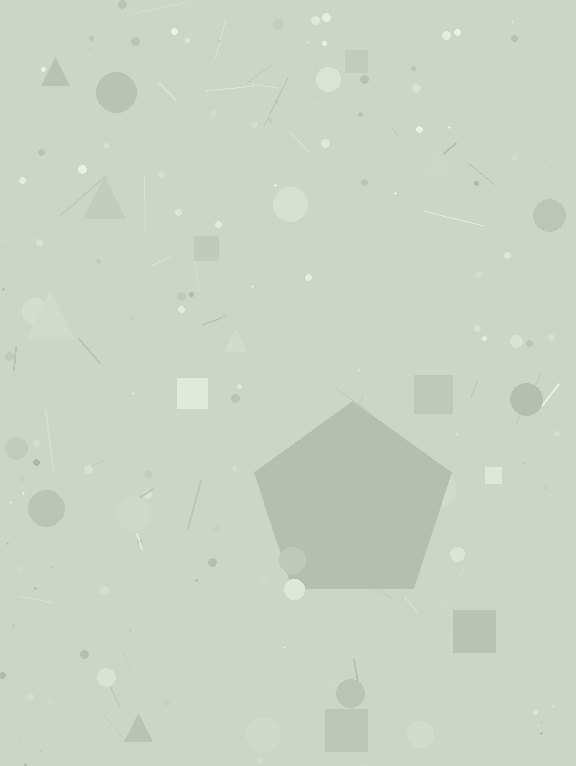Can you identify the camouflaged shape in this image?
The camouflaged shape is a pentagon.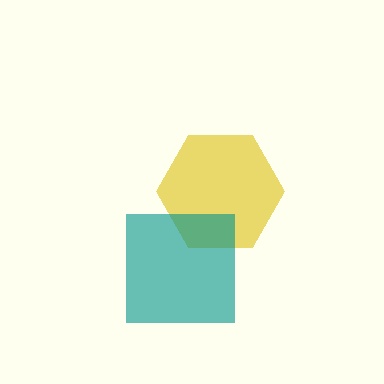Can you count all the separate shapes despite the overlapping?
Yes, there are 2 separate shapes.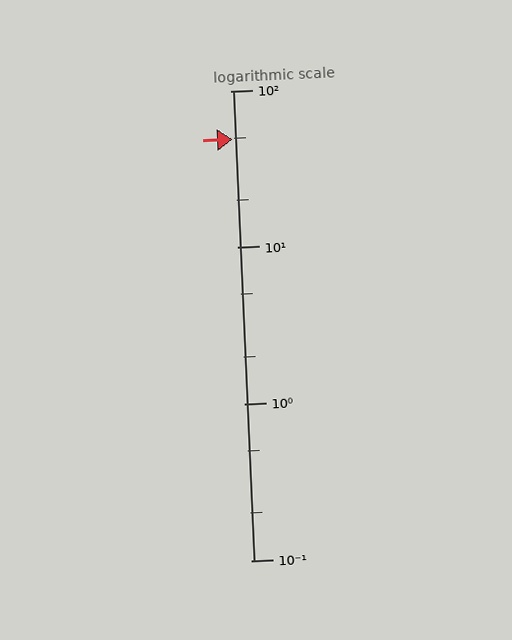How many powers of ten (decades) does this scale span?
The scale spans 3 decades, from 0.1 to 100.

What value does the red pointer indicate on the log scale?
The pointer indicates approximately 49.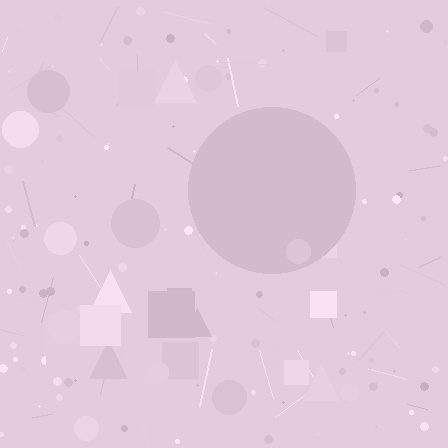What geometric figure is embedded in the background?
A circle is embedded in the background.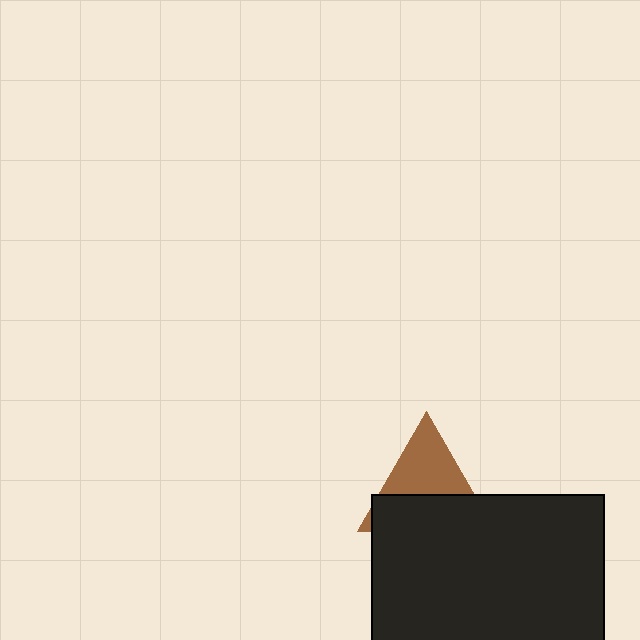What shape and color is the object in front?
The object in front is a black rectangle.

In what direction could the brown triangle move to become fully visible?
The brown triangle could move up. That would shift it out from behind the black rectangle entirely.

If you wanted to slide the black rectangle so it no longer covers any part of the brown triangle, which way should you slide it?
Slide it down — that is the most direct way to separate the two shapes.